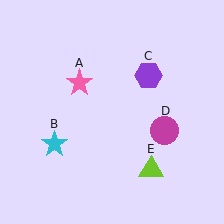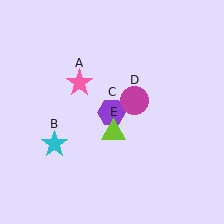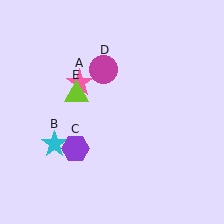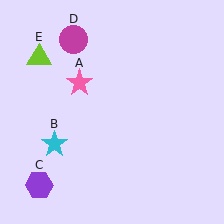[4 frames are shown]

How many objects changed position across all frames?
3 objects changed position: purple hexagon (object C), magenta circle (object D), lime triangle (object E).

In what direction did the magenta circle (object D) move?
The magenta circle (object D) moved up and to the left.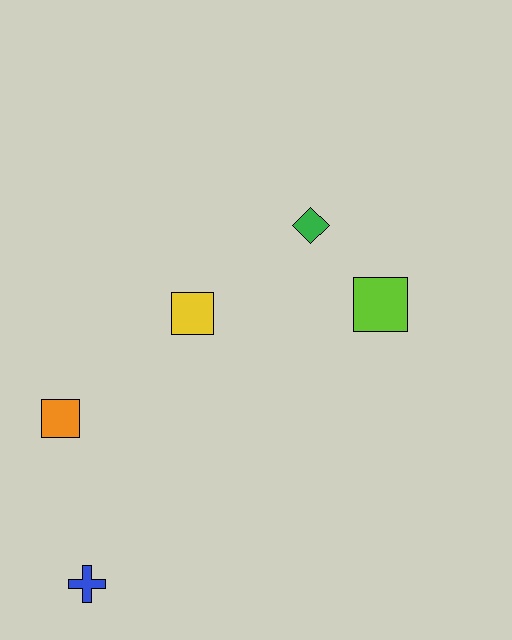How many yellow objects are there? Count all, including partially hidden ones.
There is 1 yellow object.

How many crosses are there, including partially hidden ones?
There is 1 cross.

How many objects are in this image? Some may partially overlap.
There are 5 objects.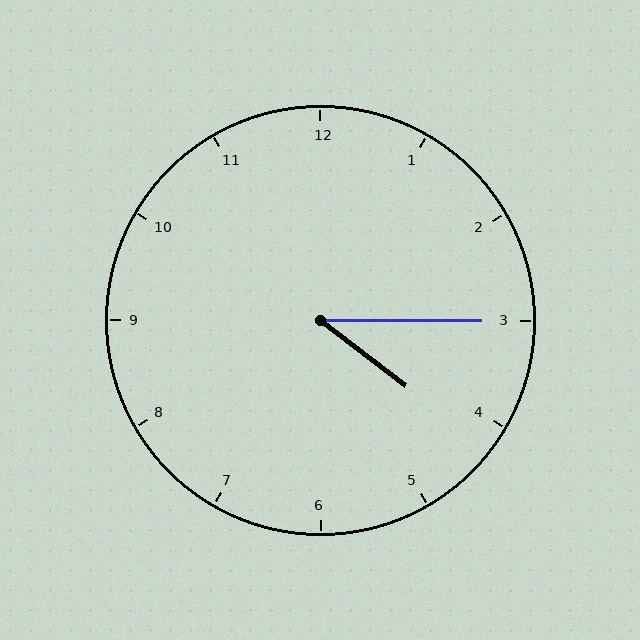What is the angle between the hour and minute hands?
Approximately 38 degrees.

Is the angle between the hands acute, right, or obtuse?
It is acute.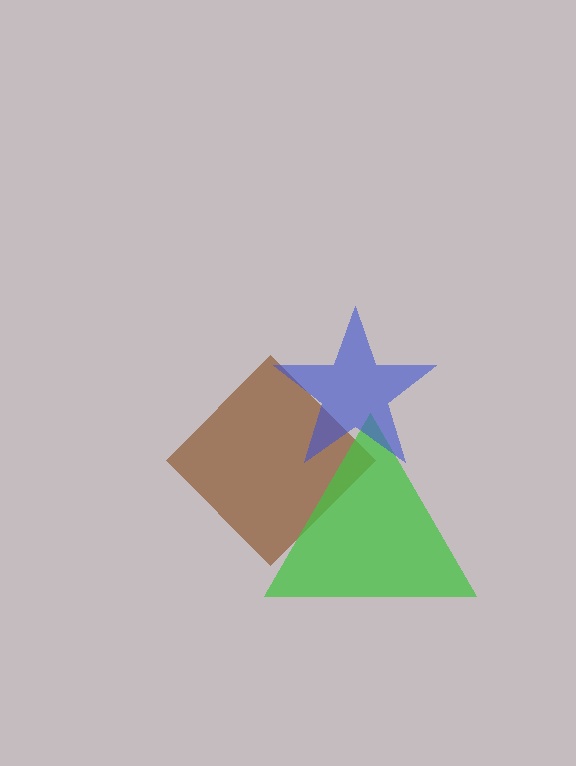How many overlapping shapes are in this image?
There are 3 overlapping shapes in the image.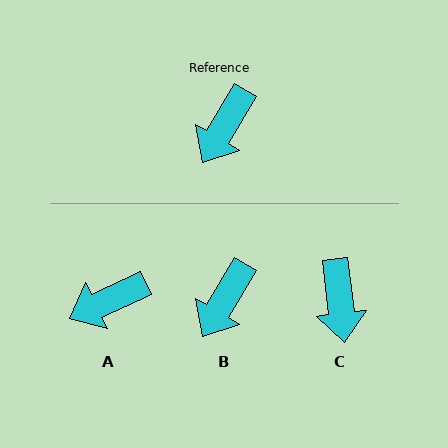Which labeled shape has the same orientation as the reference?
B.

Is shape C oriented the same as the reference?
No, it is off by about 38 degrees.